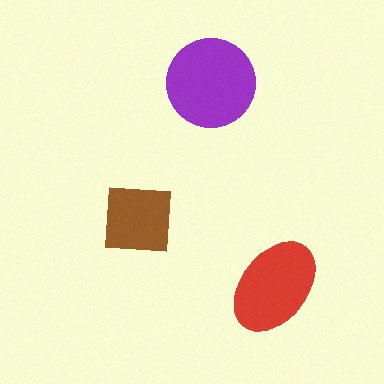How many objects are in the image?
There are 3 objects in the image.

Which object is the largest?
The purple circle.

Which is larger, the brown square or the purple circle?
The purple circle.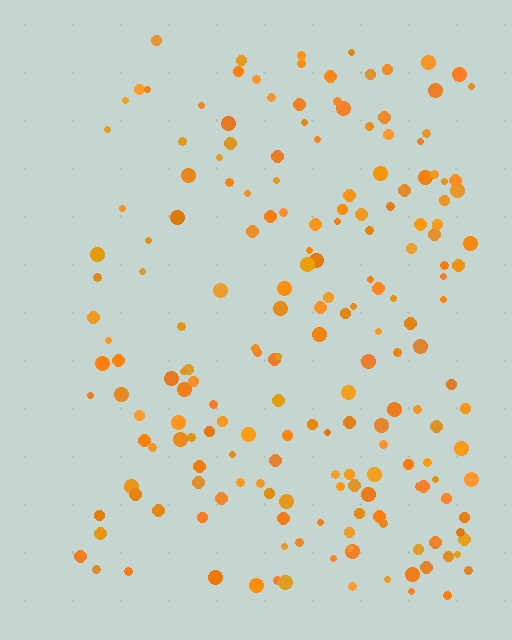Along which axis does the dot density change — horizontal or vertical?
Horizontal.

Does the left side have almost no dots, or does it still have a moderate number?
Still a moderate number, just noticeably fewer than the right.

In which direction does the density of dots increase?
From left to right, with the right side densest.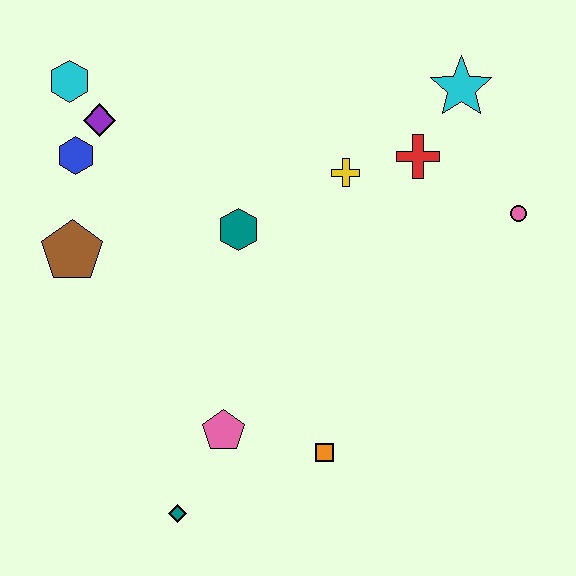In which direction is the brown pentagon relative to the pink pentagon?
The brown pentagon is above the pink pentagon.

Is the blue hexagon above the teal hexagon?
Yes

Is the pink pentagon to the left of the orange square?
Yes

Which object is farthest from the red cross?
The teal diamond is farthest from the red cross.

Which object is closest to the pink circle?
The red cross is closest to the pink circle.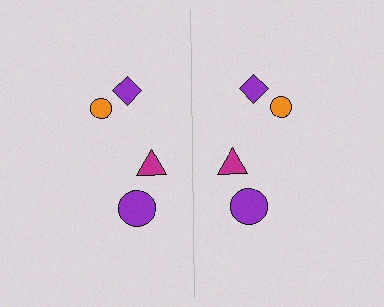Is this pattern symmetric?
Yes, this pattern has bilateral (reflection) symmetry.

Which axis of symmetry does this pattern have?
The pattern has a vertical axis of symmetry running through the center of the image.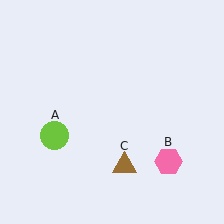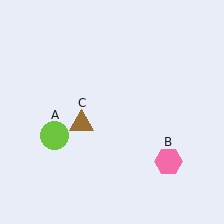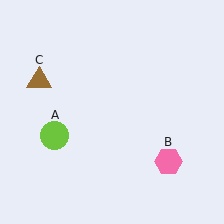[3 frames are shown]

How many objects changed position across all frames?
1 object changed position: brown triangle (object C).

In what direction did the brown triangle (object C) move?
The brown triangle (object C) moved up and to the left.